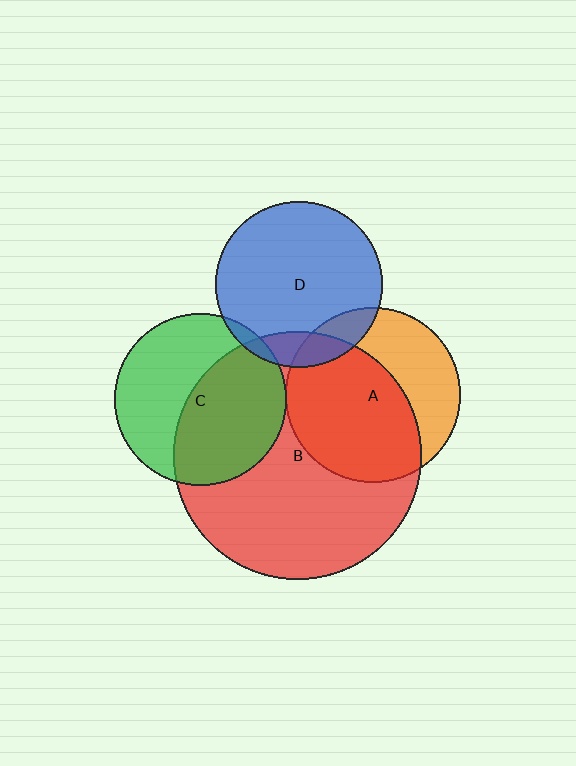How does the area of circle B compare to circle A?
Approximately 2.0 times.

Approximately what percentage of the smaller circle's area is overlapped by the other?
Approximately 60%.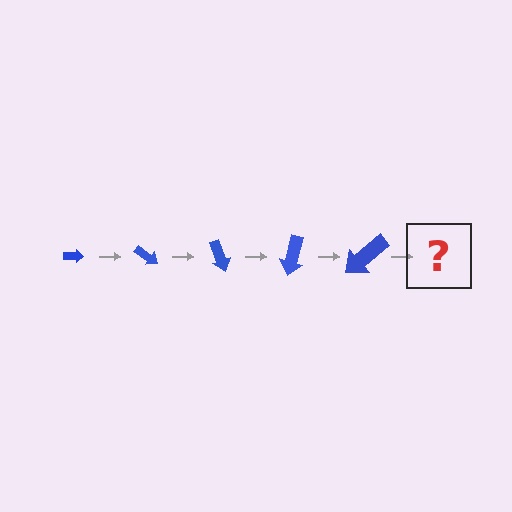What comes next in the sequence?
The next element should be an arrow, larger than the previous one and rotated 175 degrees from the start.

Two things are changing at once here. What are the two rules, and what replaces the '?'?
The two rules are that the arrow grows larger each step and it rotates 35 degrees each step. The '?' should be an arrow, larger than the previous one and rotated 175 degrees from the start.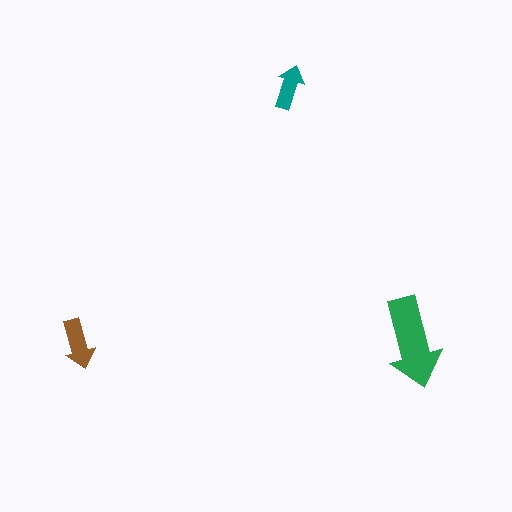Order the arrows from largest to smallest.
the green one, the brown one, the teal one.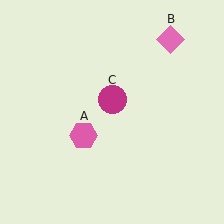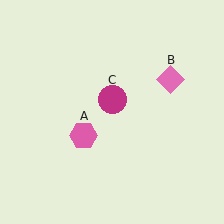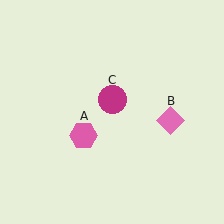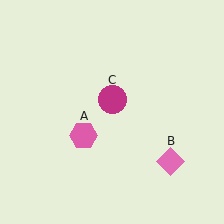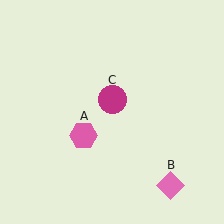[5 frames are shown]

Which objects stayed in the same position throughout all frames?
Pink hexagon (object A) and magenta circle (object C) remained stationary.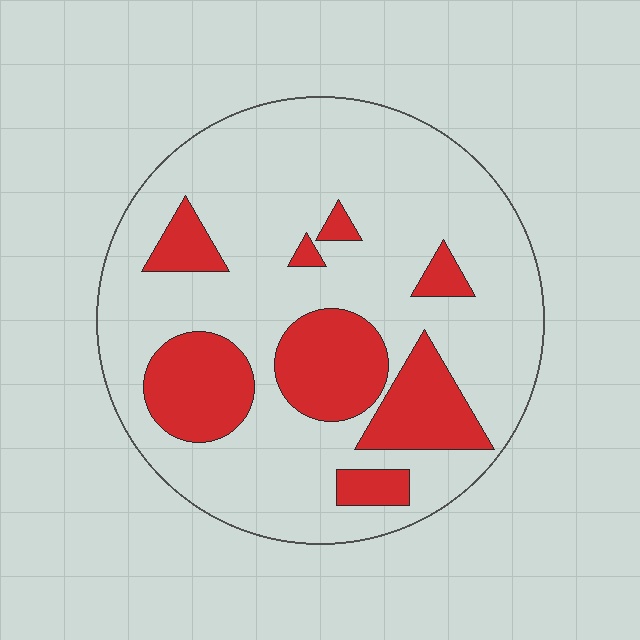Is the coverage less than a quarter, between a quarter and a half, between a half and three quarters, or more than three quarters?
Less than a quarter.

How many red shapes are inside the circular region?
8.